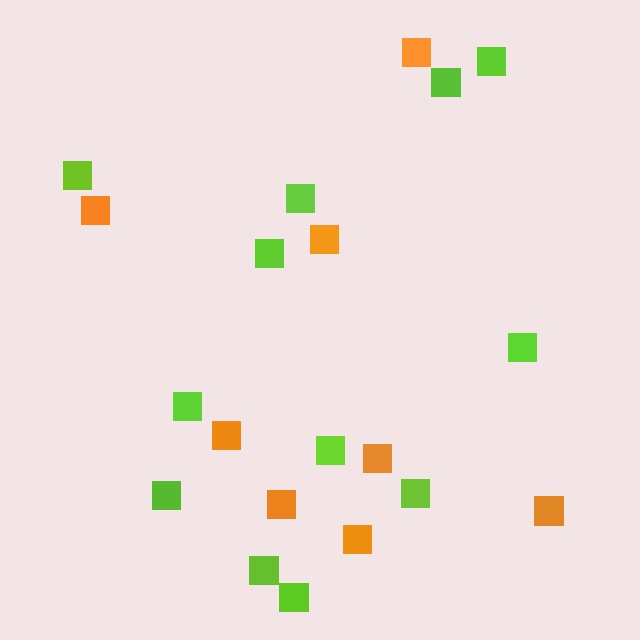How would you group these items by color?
There are 2 groups: one group of lime squares (12) and one group of orange squares (8).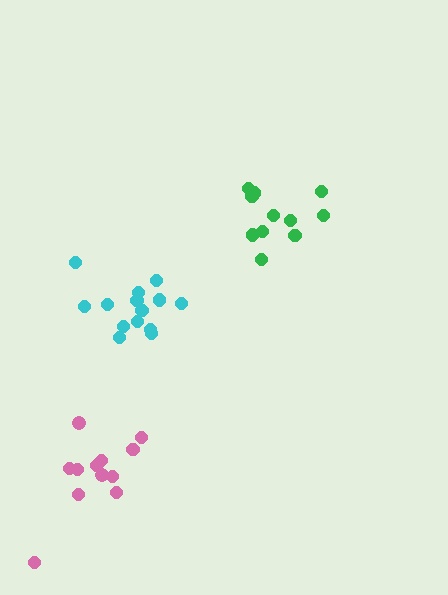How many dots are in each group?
Group 1: 14 dots, Group 2: 12 dots, Group 3: 11 dots (37 total).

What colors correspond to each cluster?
The clusters are colored: cyan, pink, green.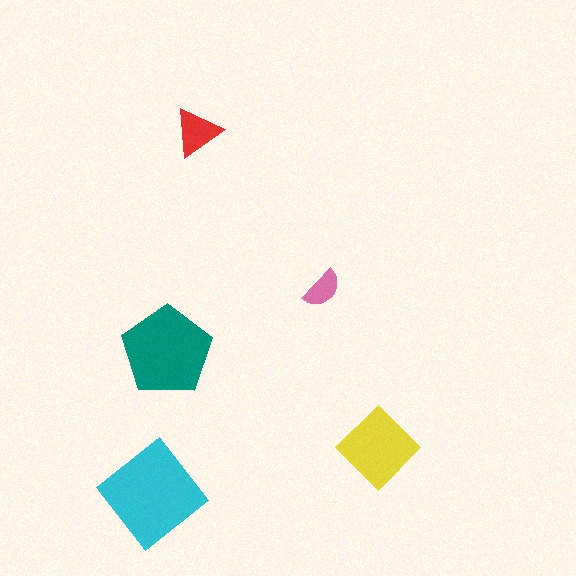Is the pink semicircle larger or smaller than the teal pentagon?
Smaller.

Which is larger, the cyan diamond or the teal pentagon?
The cyan diamond.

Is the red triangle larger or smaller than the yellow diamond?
Smaller.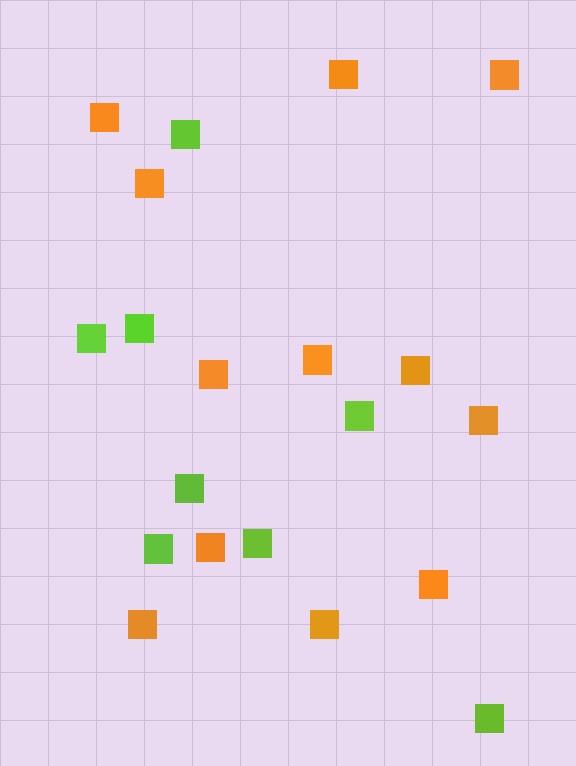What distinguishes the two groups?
There are 2 groups: one group of lime squares (8) and one group of orange squares (12).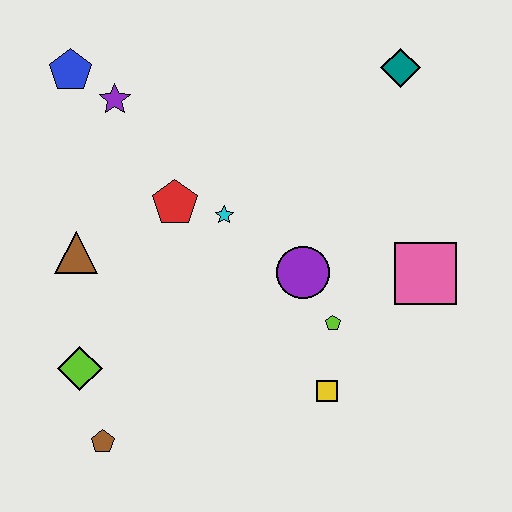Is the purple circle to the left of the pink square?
Yes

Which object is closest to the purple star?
The blue pentagon is closest to the purple star.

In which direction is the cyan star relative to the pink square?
The cyan star is to the left of the pink square.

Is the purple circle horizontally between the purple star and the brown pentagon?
No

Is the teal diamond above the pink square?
Yes